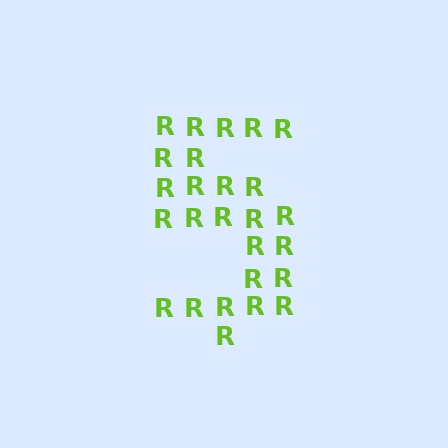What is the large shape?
The large shape is the digit 5.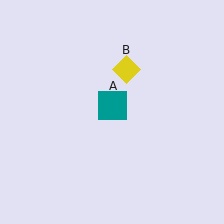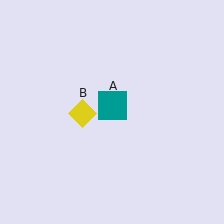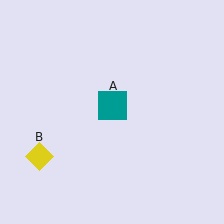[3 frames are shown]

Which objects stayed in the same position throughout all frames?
Teal square (object A) remained stationary.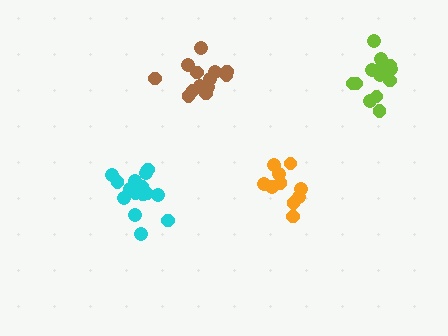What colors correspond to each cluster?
The clusters are colored: cyan, brown, lime, orange.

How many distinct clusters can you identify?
There are 4 distinct clusters.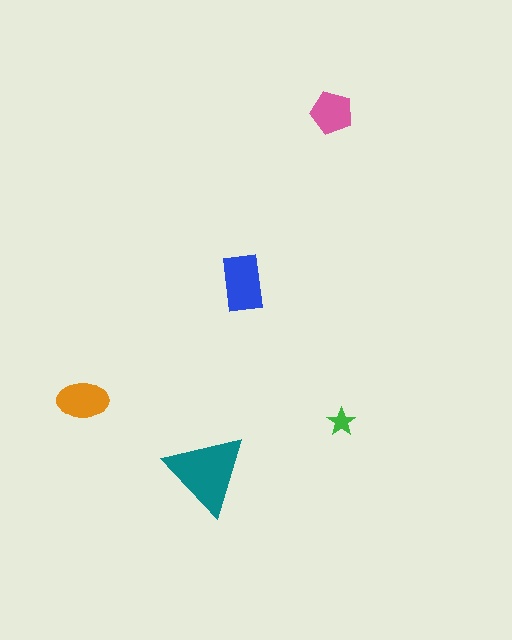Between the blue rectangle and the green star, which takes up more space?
The blue rectangle.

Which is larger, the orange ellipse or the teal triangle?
The teal triangle.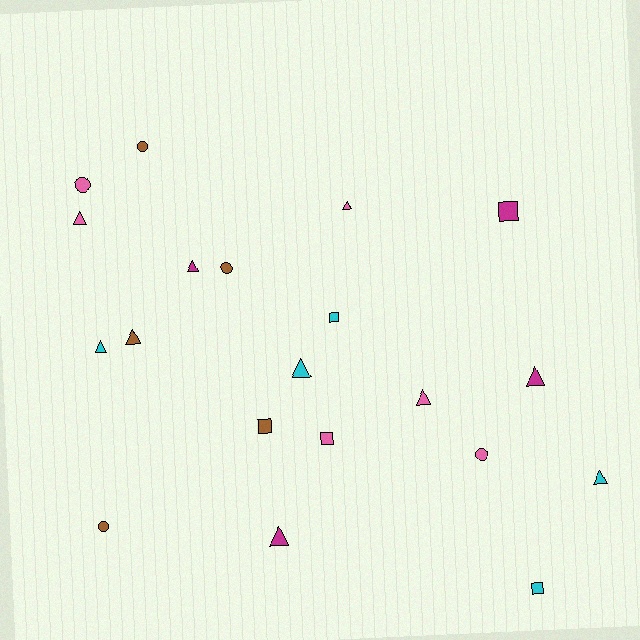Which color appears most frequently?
Pink, with 6 objects.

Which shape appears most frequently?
Triangle, with 10 objects.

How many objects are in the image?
There are 20 objects.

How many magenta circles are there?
There are no magenta circles.